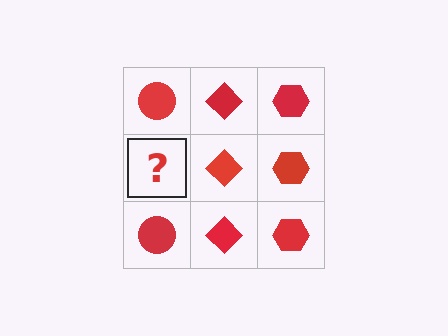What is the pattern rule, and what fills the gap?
The rule is that each column has a consistent shape. The gap should be filled with a red circle.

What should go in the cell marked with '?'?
The missing cell should contain a red circle.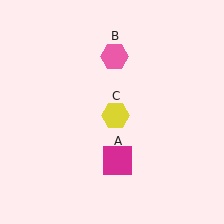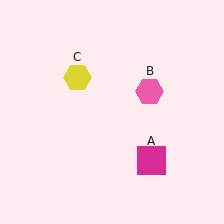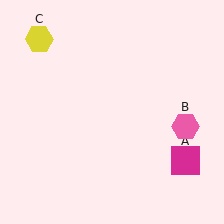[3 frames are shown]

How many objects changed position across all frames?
3 objects changed position: magenta square (object A), pink hexagon (object B), yellow hexagon (object C).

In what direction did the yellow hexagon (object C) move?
The yellow hexagon (object C) moved up and to the left.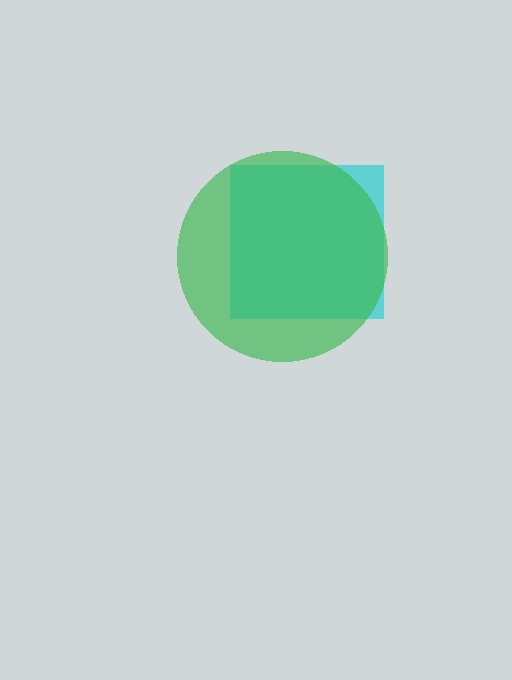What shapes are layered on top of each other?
The layered shapes are: a cyan square, a green circle.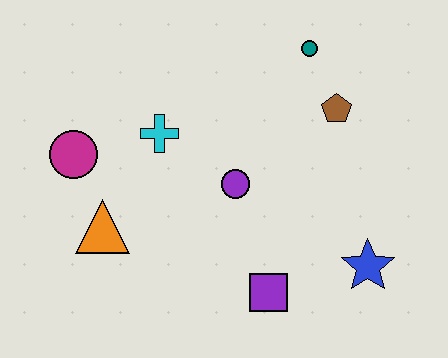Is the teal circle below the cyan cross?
No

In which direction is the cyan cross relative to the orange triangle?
The cyan cross is above the orange triangle.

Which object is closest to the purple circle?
The cyan cross is closest to the purple circle.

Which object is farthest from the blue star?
The magenta circle is farthest from the blue star.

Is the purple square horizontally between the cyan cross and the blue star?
Yes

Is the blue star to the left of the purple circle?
No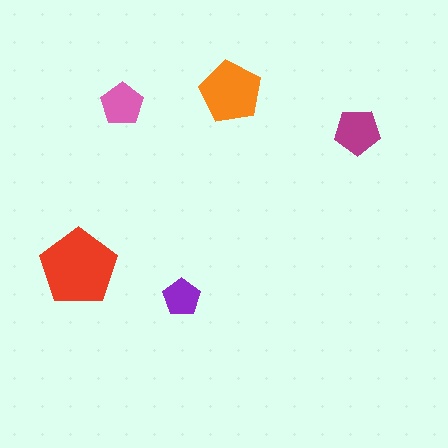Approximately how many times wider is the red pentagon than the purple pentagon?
About 2 times wider.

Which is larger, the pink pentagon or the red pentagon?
The red one.